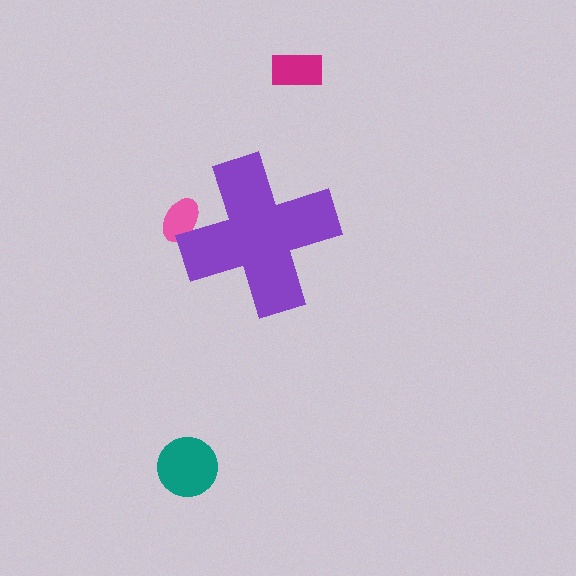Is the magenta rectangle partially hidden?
No, the magenta rectangle is fully visible.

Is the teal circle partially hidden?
No, the teal circle is fully visible.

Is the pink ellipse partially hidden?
Yes, the pink ellipse is partially hidden behind the purple cross.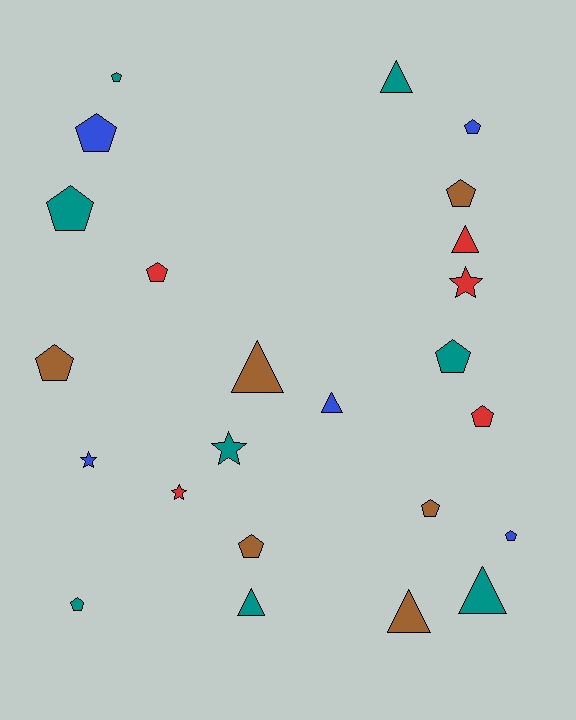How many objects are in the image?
There are 24 objects.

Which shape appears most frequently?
Pentagon, with 13 objects.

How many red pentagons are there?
There are 2 red pentagons.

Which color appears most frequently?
Teal, with 8 objects.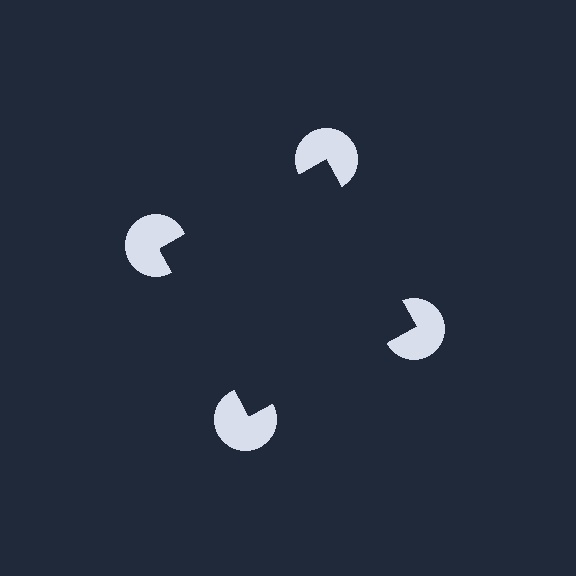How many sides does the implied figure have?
4 sides.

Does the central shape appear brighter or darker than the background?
It typically appears slightly darker than the background, even though no actual brightness change is drawn.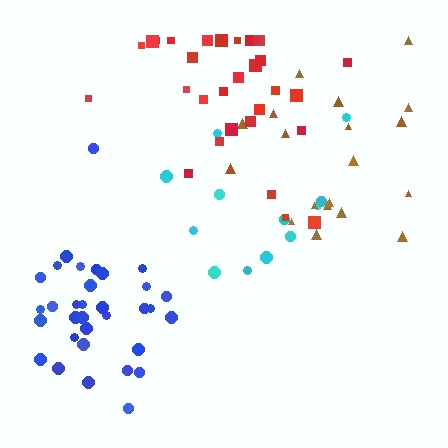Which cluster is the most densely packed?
Blue.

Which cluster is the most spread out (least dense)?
Brown.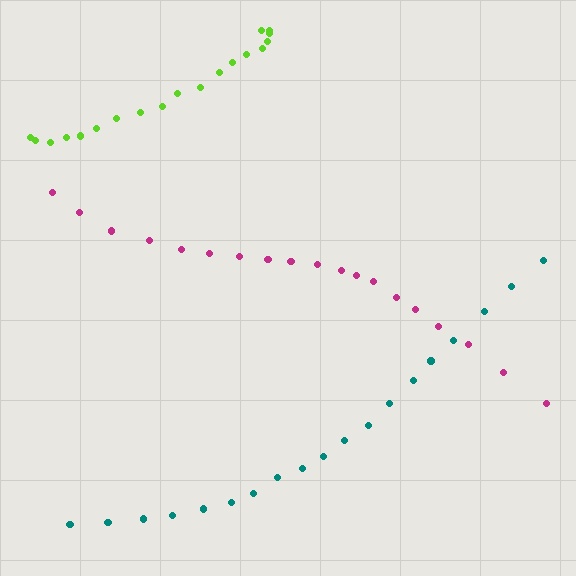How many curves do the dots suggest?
There are 3 distinct paths.